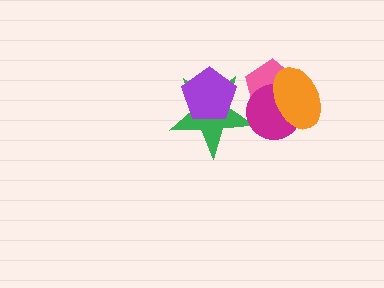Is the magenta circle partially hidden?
Yes, it is partially covered by another shape.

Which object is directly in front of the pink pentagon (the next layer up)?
The magenta circle is directly in front of the pink pentagon.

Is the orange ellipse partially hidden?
No, no other shape covers it.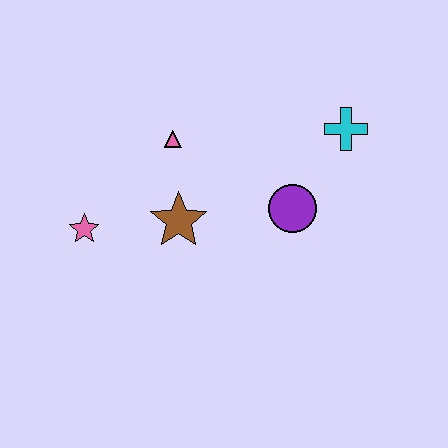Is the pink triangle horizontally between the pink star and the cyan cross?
Yes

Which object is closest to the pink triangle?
The brown star is closest to the pink triangle.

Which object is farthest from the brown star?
The cyan cross is farthest from the brown star.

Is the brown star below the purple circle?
Yes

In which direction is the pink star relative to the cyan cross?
The pink star is to the left of the cyan cross.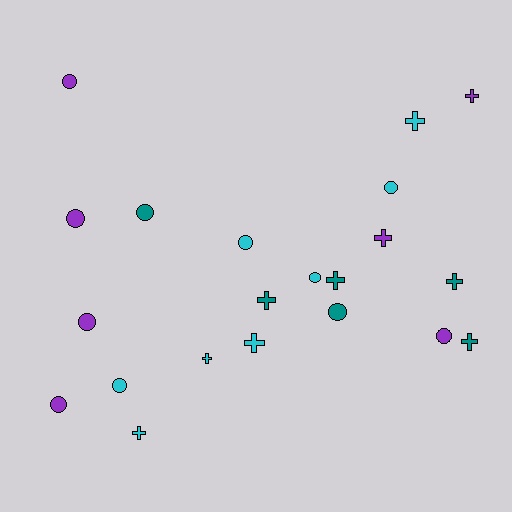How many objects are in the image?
There are 21 objects.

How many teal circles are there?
There are 2 teal circles.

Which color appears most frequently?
Cyan, with 8 objects.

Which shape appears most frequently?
Circle, with 11 objects.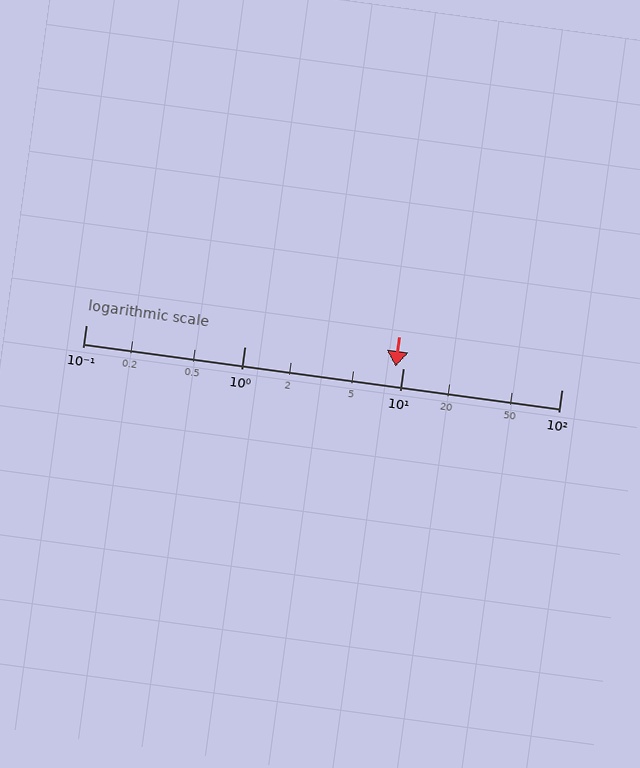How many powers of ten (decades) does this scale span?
The scale spans 3 decades, from 0.1 to 100.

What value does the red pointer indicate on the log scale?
The pointer indicates approximately 9.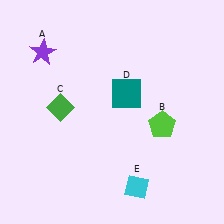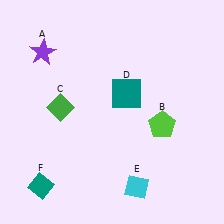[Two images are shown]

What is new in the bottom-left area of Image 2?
A teal diamond (F) was added in the bottom-left area of Image 2.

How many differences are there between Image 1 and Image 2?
There is 1 difference between the two images.